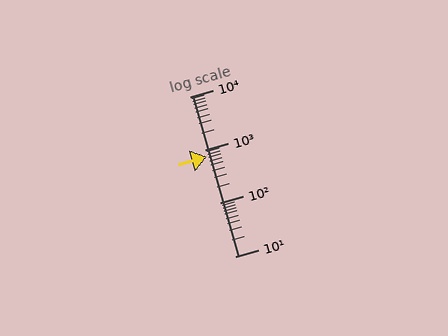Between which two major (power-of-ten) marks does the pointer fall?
The pointer is between 100 and 1000.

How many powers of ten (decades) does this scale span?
The scale spans 3 decades, from 10 to 10000.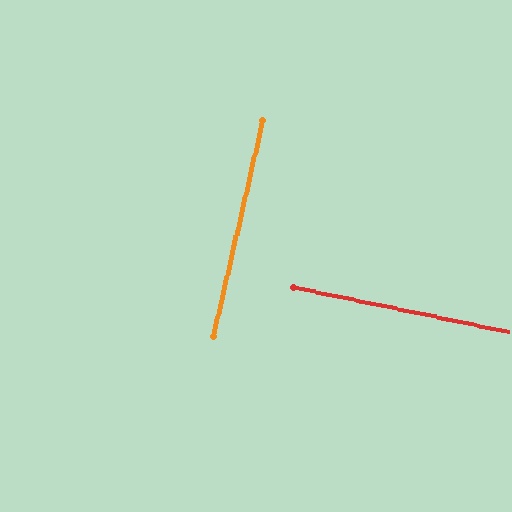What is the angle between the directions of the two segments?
Approximately 89 degrees.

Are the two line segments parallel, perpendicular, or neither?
Perpendicular — they meet at approximately 89°.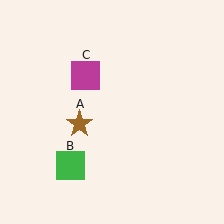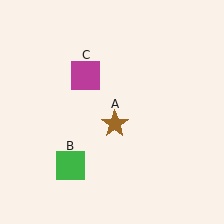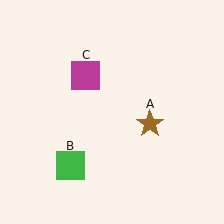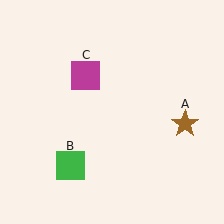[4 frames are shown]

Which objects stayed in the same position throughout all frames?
Green square (object B) and magenta square (object C) remained stationary.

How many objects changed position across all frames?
1 object changed position: brown star (object A).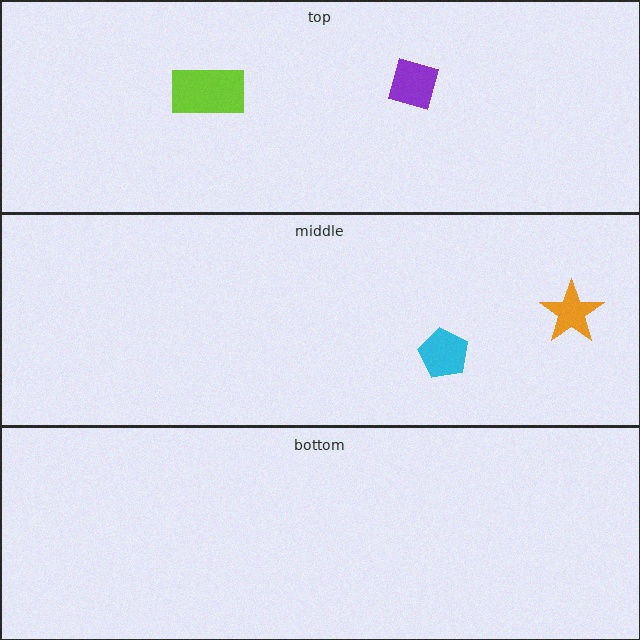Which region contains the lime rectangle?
The top region.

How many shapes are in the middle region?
2.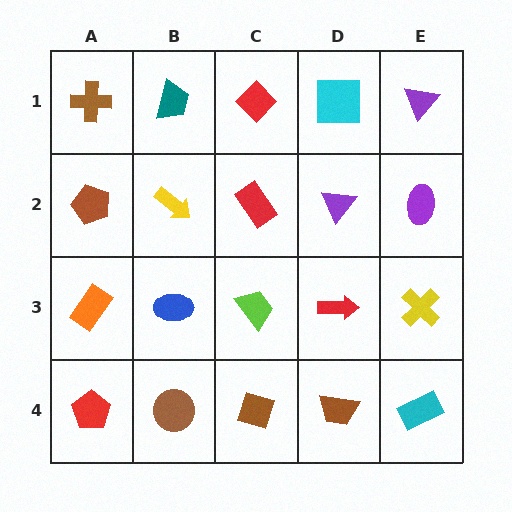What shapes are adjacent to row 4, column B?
A blue ellipse (row 3, column B), a red pentagon (row 4, column A), a brown diamond (row 4, column C).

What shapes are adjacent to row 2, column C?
A red diamond (row 1, column C), a lime trapezoid (row 3, column C), a yellow arrow (row 2, column B), a purple triangle (row 2, column D).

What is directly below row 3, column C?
A brown diamond.